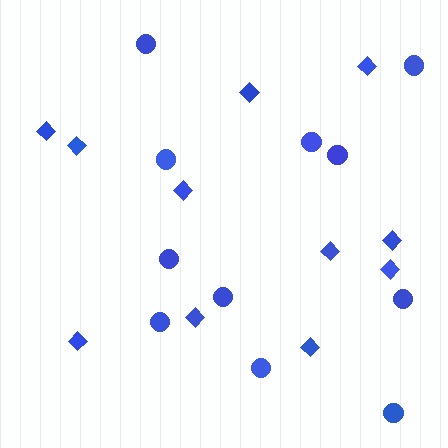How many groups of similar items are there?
There are 2 groups: one group of circles (11) and one group of diamonds (11).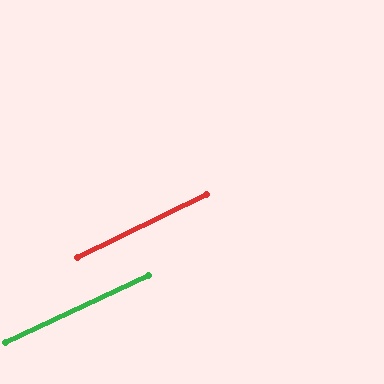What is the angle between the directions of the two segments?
Approximately 1 degree.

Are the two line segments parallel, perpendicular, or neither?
Parallel — their directions differ by only 0.6°.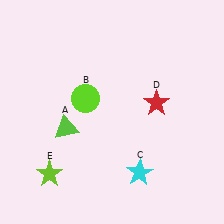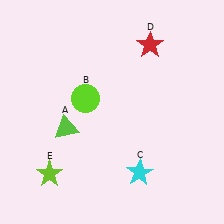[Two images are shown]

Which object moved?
The red star (D) moved up.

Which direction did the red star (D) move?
The red star (D) moved up.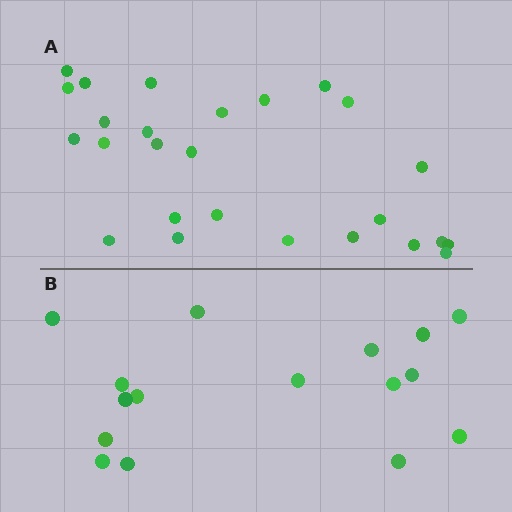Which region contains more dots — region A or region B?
Region A (the top region) has more dots.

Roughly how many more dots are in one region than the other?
Region A has roughly 10 or so more dots than region B.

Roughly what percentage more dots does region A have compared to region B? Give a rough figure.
About 60% more.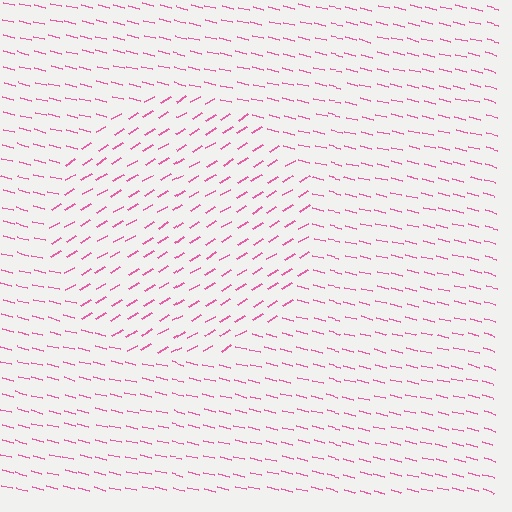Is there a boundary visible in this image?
Yes, there is a texture boundary formed by a change in line orientation.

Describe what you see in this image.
The image is filled with small pink line segments. A circle region in the image has lines oriented differently from the surrounding lines, creating a visible texture boundary.